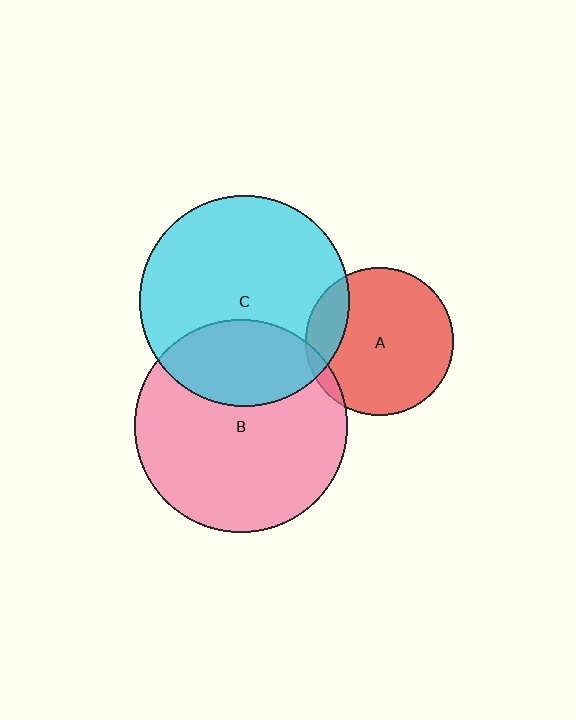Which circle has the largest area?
Circle B (pink).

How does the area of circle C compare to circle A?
Approximately 2.0 times.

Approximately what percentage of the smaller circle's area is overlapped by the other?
Approximately 5%.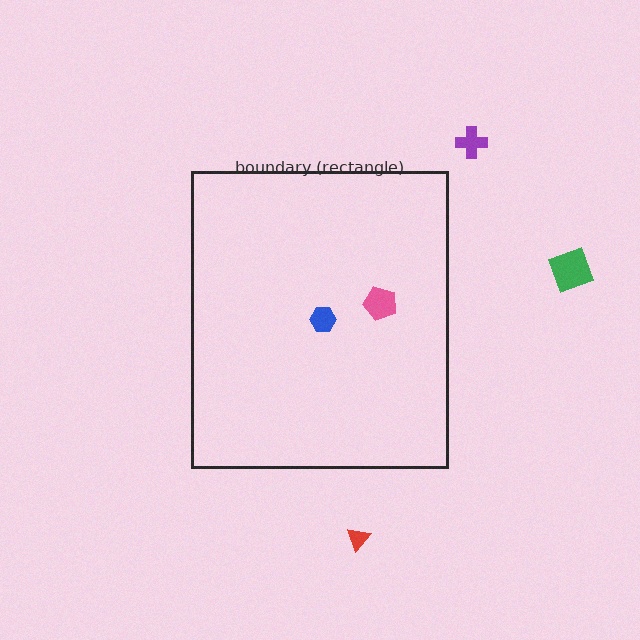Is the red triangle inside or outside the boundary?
Outside.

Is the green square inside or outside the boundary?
Outside.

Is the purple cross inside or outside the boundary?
Outside.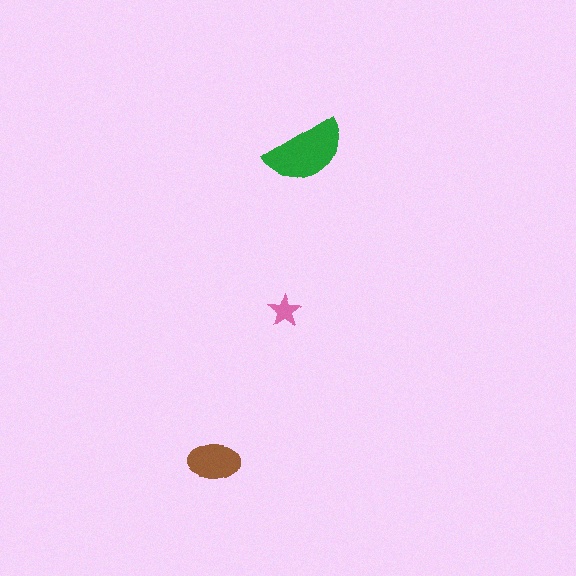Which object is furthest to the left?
The brown ellipse is leftmost.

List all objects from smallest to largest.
The pink star, the brown ellipse, the green semicircle.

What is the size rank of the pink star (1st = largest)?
3rd.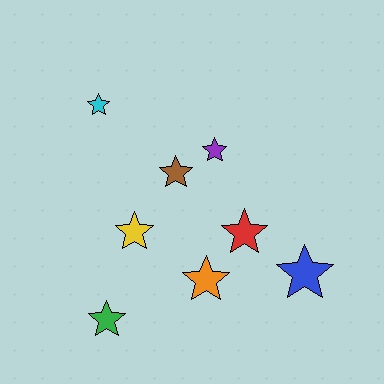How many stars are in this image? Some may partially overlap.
There are 8 stars.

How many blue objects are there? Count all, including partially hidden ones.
There is 1 blue object.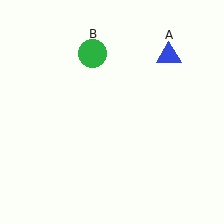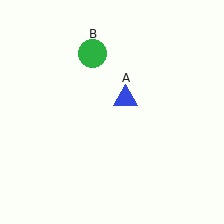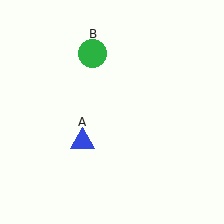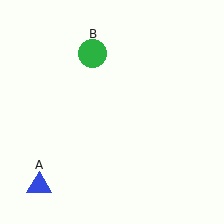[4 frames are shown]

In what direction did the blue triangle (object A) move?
The blue triangle (object A) moved down and to the left.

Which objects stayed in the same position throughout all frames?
Green circle (object B) remained stationary.